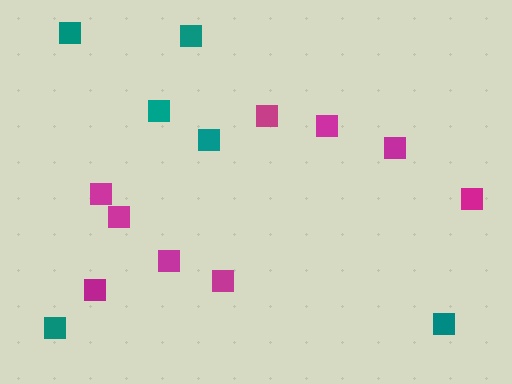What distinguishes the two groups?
There are 2 groups: one group of teal squares (6) and one group of magenta squares (9).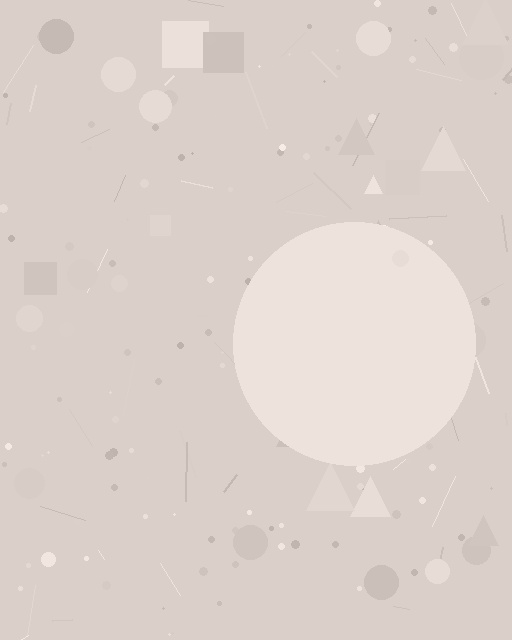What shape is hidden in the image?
A circle is hidden in the image.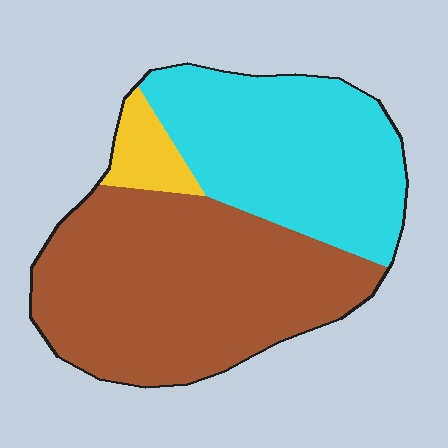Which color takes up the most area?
Brown, at roughly 55%.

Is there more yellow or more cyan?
Cyan.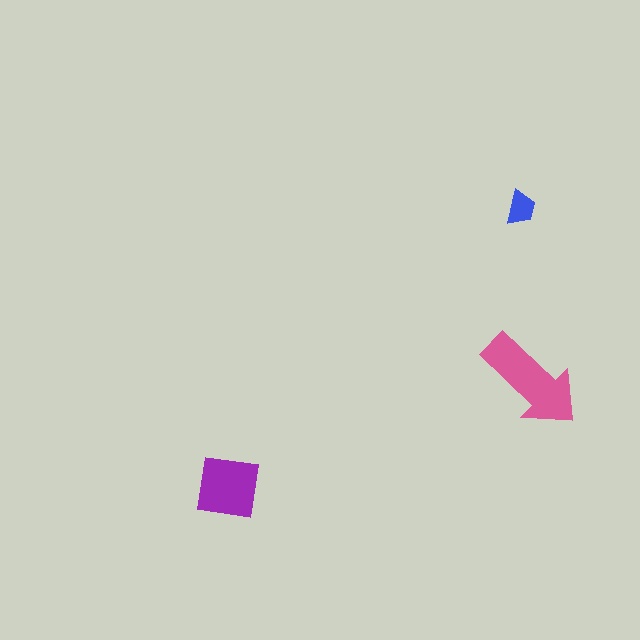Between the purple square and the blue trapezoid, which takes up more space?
The purple square.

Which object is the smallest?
The blue trapezoid.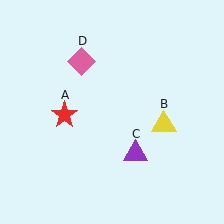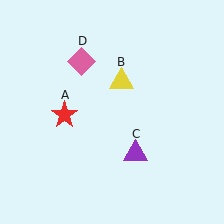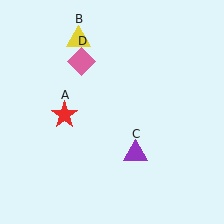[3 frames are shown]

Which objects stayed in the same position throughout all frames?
Red star (object A) and purple triangle (object C) and pink diamond (object D) remained stationary.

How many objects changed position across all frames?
1 object changed position: yellow triangle (object B).